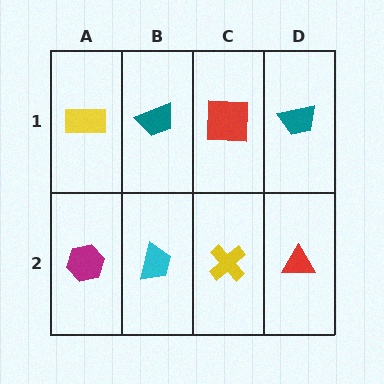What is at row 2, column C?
A yellow cross.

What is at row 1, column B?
A teal trapezoid.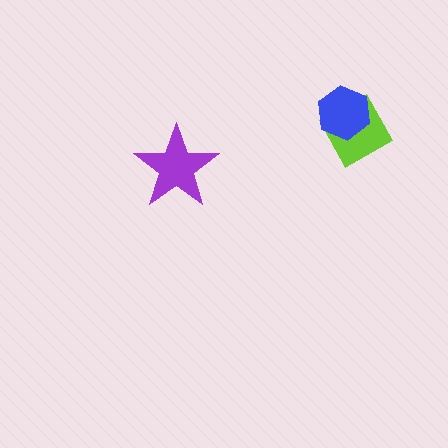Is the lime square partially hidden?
Yes, it is partially covered by another shape.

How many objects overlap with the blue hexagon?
1 object overlaps with the blue hexagon.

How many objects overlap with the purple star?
0 objects overlap with the purple star.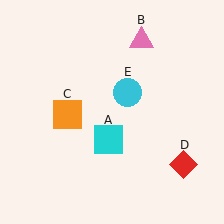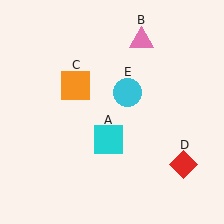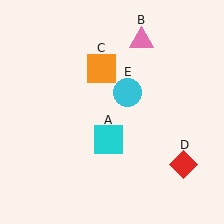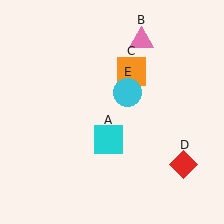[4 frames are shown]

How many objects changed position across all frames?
1 object changed position: orange square (object C).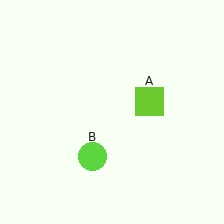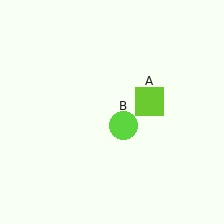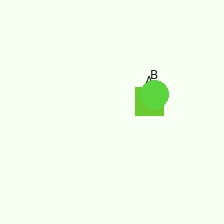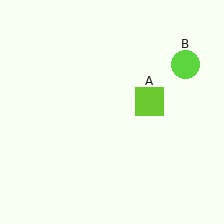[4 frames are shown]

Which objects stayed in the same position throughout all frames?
Lime square (object A) remained stationary.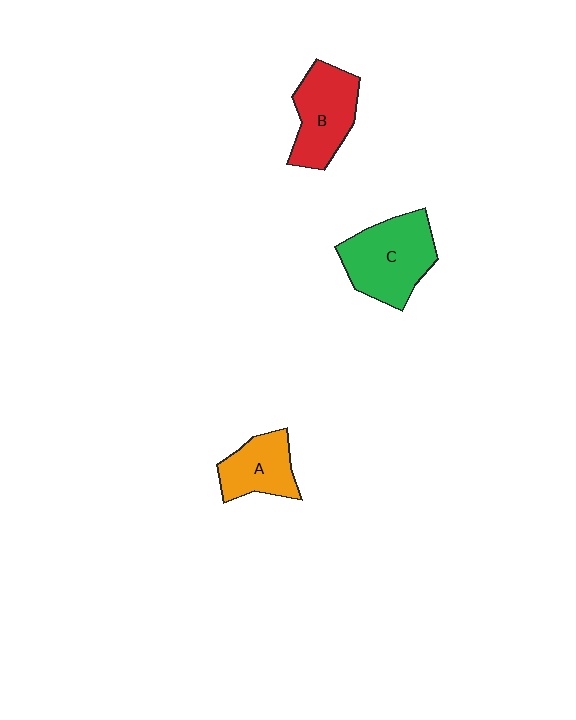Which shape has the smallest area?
Shape A (orange).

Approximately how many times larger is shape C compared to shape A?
Approximately 1.6 times.